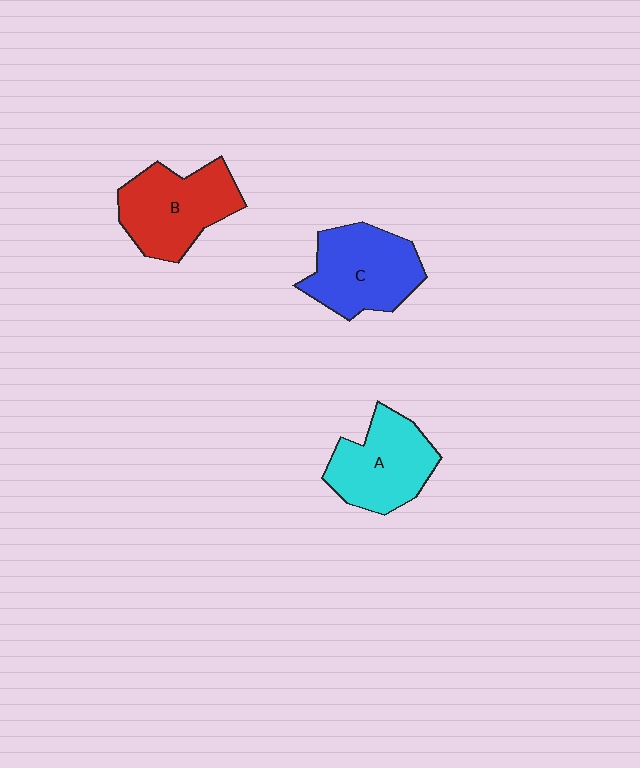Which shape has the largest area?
Shape B (red).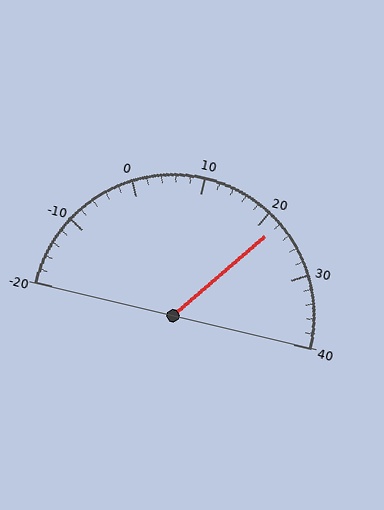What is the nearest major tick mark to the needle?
The nearest major tick mark is 20.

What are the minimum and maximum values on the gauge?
The gauge ranges from -20 to 40.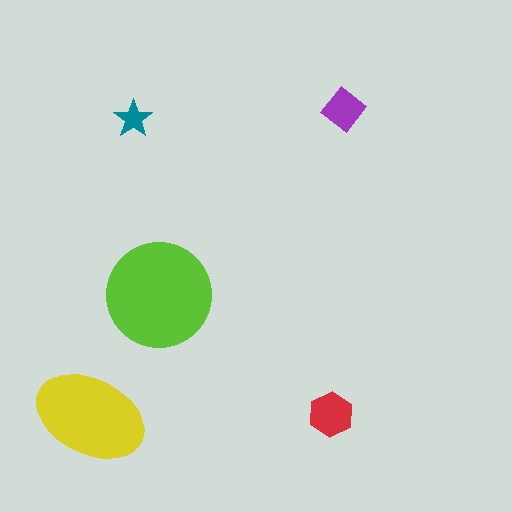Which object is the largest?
The lime circle.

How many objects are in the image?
There are 5 objects in the image.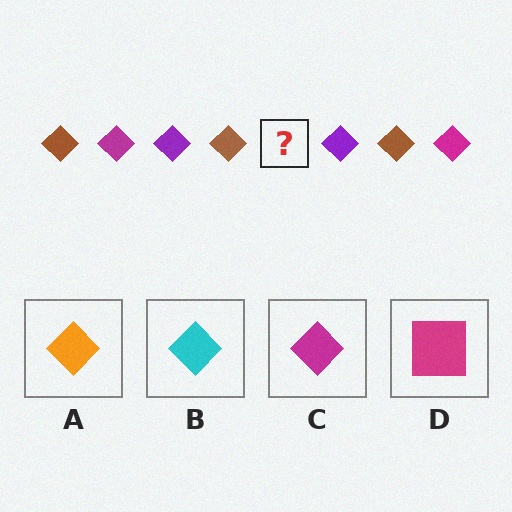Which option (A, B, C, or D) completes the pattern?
C.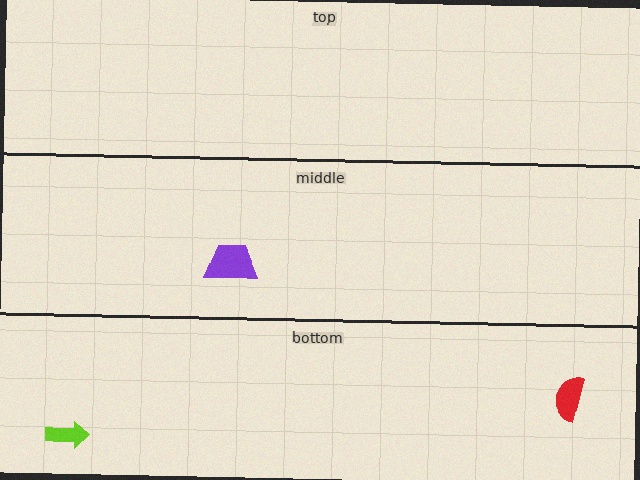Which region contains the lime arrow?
The bottom region.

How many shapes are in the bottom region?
2.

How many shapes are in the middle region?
1.